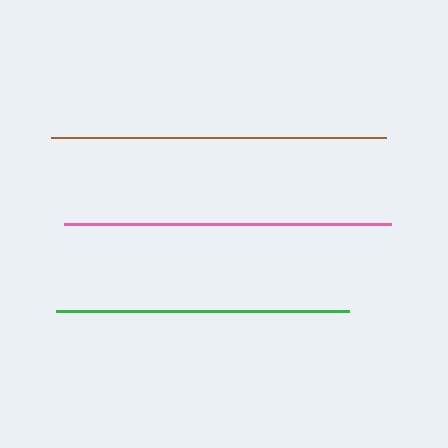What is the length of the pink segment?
The pink segment is approximately 327 pixels long.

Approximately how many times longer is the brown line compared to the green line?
The brown line is approximately 1.1 times the length of the green line.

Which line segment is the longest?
The brown line is the longest at approximately 334 pixels.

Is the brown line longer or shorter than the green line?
The brown line is longer than the green line.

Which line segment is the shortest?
The green line is the shortest at approximately 293 pixels.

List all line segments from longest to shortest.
From longest to shortest: brown, pink, green.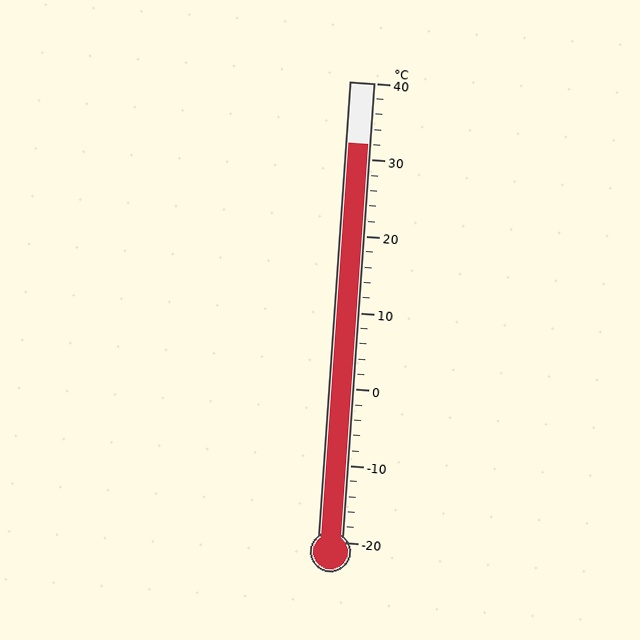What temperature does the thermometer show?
The thermometer shows approximately 32°C.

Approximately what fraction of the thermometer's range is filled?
The thermometer is filled to approximately 85% of its range.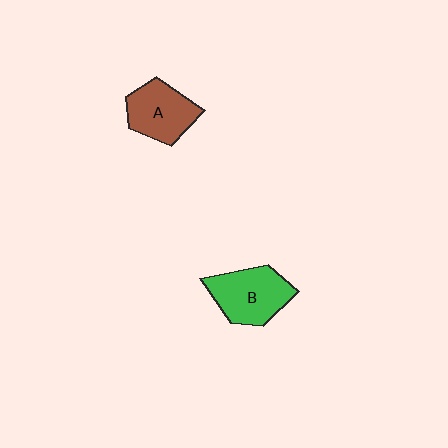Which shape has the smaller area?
Shape A (brown).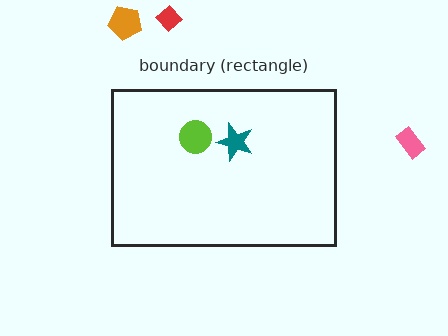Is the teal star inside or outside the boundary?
Inside.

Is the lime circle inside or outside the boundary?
Inside.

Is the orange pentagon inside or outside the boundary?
Outside.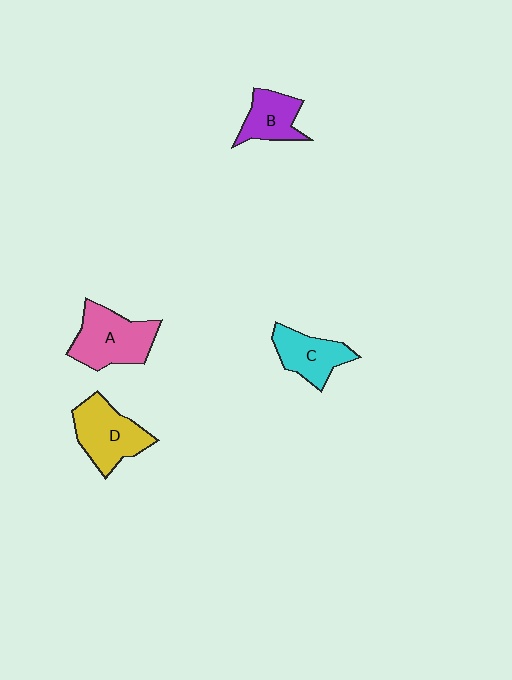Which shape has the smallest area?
Shape B (purple).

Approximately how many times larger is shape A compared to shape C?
Approximately 1.4 times.